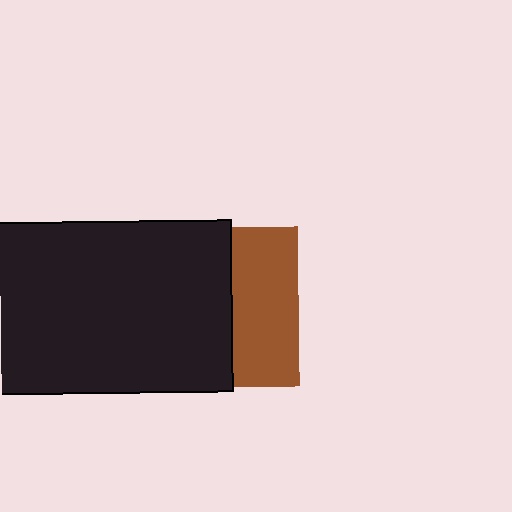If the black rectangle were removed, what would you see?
You would see the complete brown square.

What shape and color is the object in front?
The object in front is a black rectangle.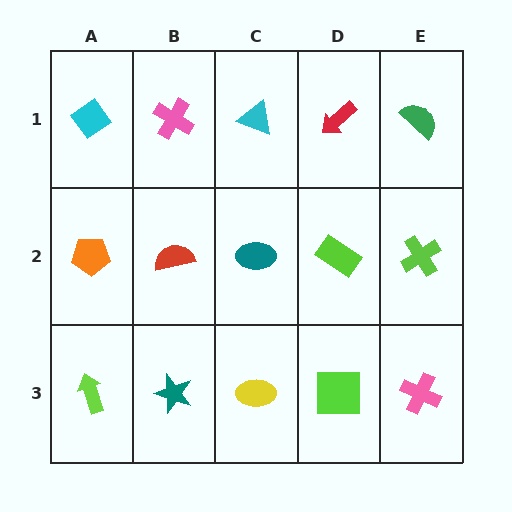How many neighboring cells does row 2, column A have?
3.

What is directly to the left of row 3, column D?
A yellow ellipse.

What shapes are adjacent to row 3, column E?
A lime cross (row 2, column E), a lime square (row 3, column D).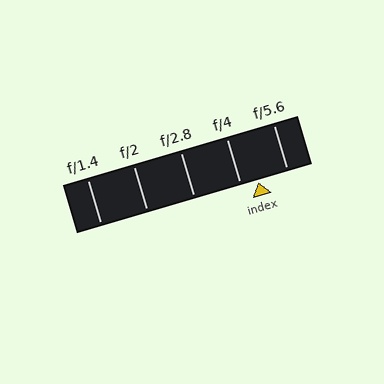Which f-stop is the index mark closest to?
The index mark is closest to f/4.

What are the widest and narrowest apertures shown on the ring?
The widest aperture shown is f/1.4 and the narrowest is f/5.6.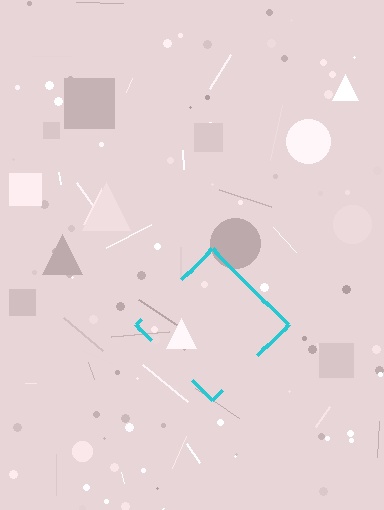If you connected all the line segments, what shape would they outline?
They would outline a diamond.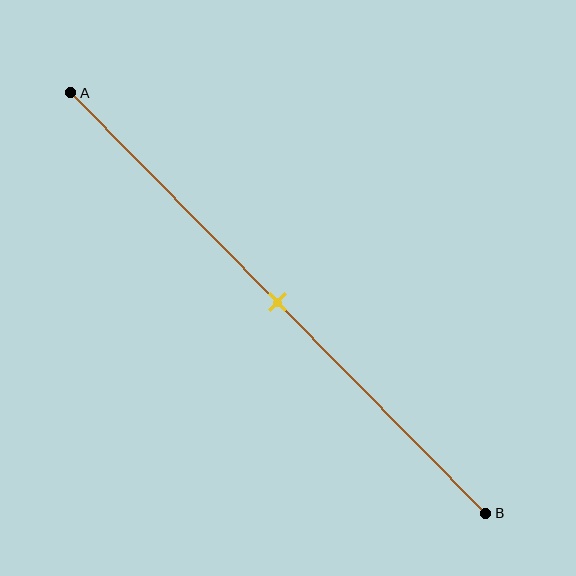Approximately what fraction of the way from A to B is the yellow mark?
The yellow mark is approximately 50% of the way from A to B.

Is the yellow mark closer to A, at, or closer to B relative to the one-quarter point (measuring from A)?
The yellow mark is closer to point B than the one-quarter point of segment AB.